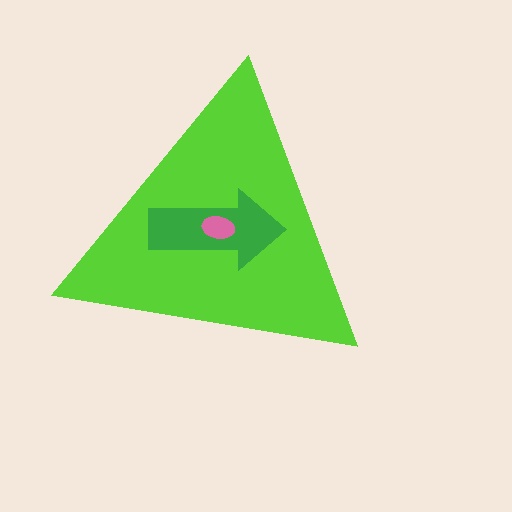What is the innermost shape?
The pink ellipse.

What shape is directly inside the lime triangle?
The green arrow.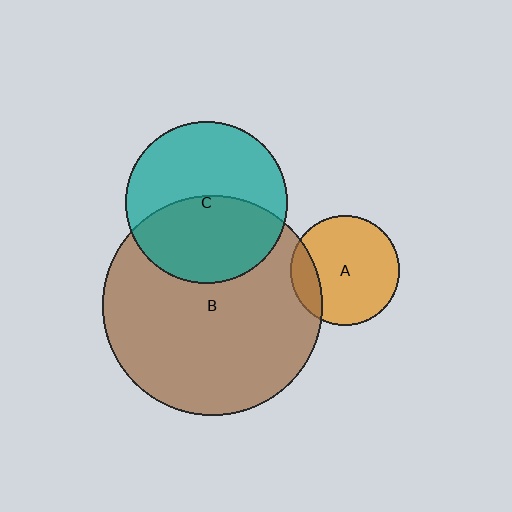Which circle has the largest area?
Circle B (brown).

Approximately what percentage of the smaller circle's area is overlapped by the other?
Approximately 45%.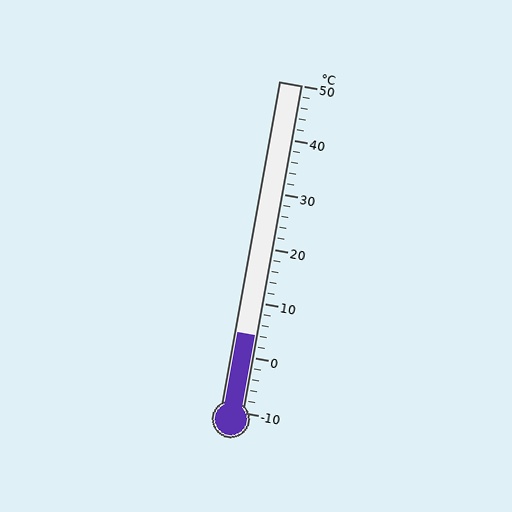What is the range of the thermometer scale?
The thermometer scale ranges from -10°C to 50°C.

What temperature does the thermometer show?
The thermometer shows approximately 4°C.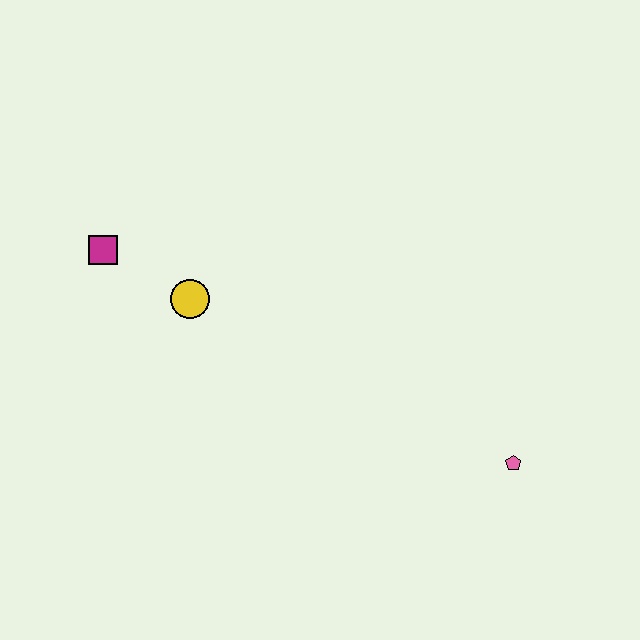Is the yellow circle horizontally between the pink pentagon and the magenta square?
Yes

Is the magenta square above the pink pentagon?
Yes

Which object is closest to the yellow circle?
The magenta square is closest to the yellow circle.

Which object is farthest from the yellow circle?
The pink pentagon is farthest from the yellow circle.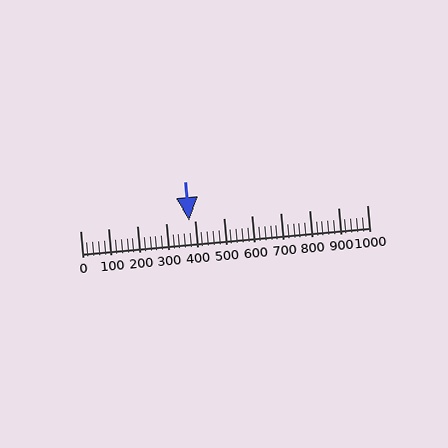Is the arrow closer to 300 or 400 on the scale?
The arrow is closer to 400.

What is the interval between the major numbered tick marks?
The major tick marks are spaced 100 units apart.